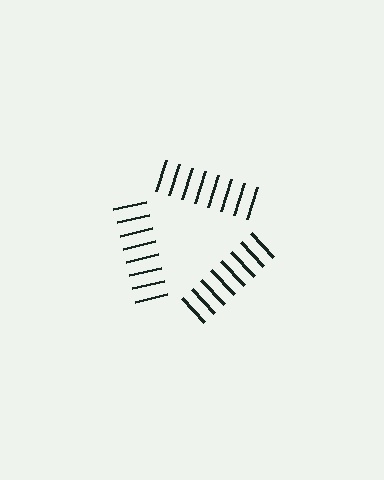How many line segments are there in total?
24 — 8 along each of the 3 edges.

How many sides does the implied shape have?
3 sides — the line-ends trace a triangle.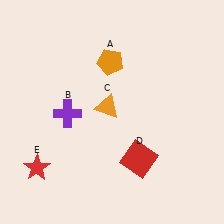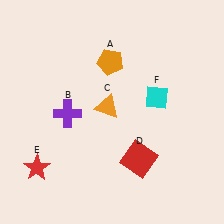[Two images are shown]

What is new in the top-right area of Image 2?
A cyan diamond (F) was added in the top-right area of Image 2.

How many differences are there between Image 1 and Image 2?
There is 1 difference between the two images.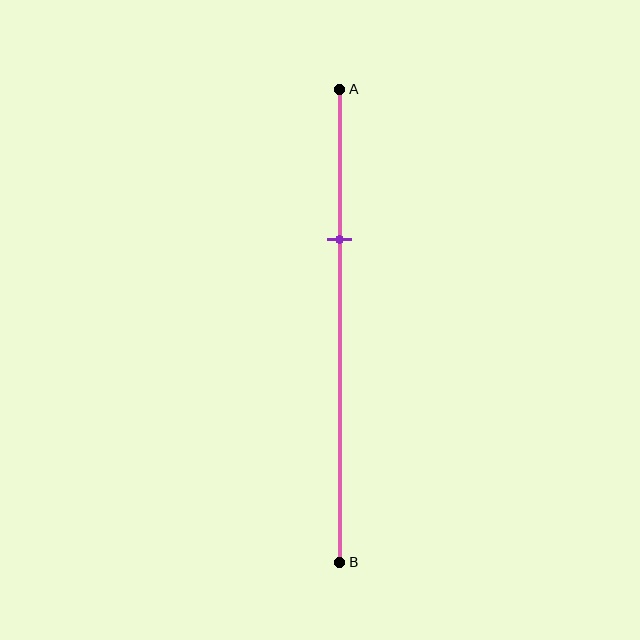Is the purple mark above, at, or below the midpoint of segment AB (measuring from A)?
The purple mark is above the midpoint of segment AB.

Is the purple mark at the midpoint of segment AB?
No, the mark is at about 30% from A, not at the 50% midpoint.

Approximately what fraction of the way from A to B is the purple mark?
The purple mark is approximately 30% of the way from A to B.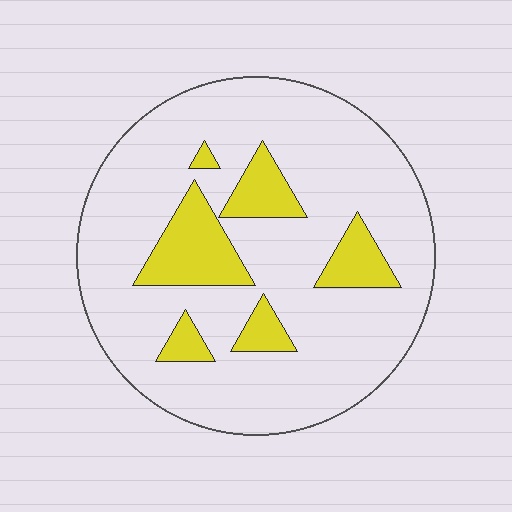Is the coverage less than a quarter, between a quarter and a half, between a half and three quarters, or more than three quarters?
Less than a quarter.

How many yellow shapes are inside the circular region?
6.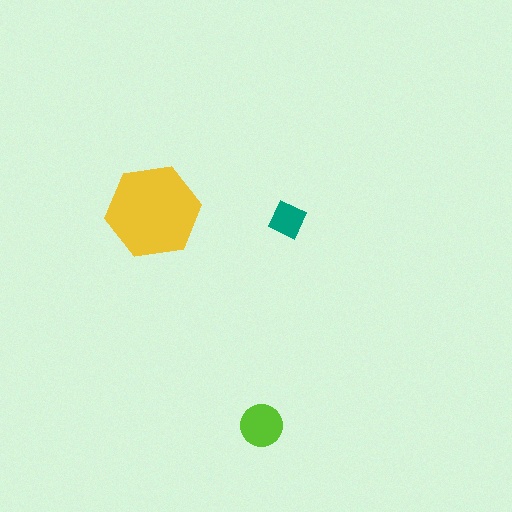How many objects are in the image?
There are 3 objects in the image.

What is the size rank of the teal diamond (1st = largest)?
3rd.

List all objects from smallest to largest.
The teal diamond, the lime circle, the yellow hexagon.